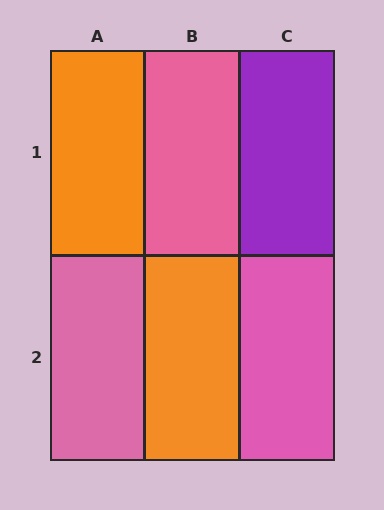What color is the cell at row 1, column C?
Purple.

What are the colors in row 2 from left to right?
Pink, orange, pink.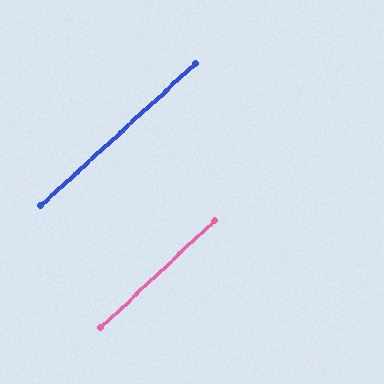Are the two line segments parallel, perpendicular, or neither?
Parallel — their directions differ by only 0.9°.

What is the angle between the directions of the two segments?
Approximately 1 degree.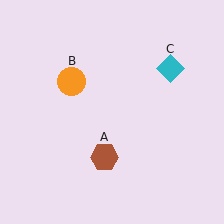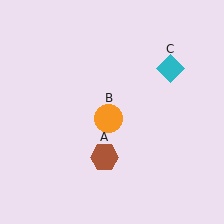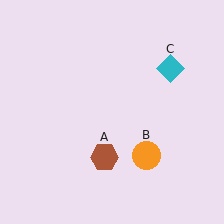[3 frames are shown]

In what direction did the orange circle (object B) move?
The orange circle (object B) moved down and to the right.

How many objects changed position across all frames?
1 object changed position: orange circle (object B).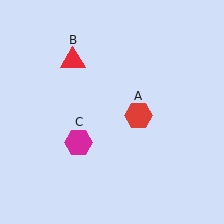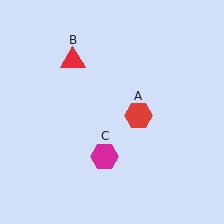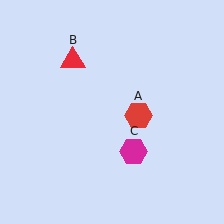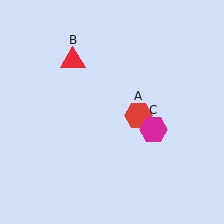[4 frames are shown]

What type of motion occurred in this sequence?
The magenta hexagon (object C) rotated counterclockwise around the center of the scene.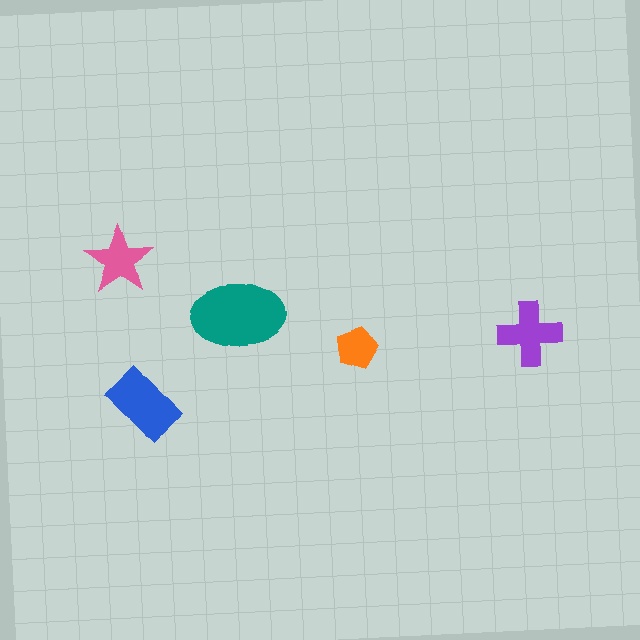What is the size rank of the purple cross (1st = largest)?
3rd.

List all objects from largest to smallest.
The teal ellipse, the blue rectangle, the purple cross, the pink star, the orange pentagon.